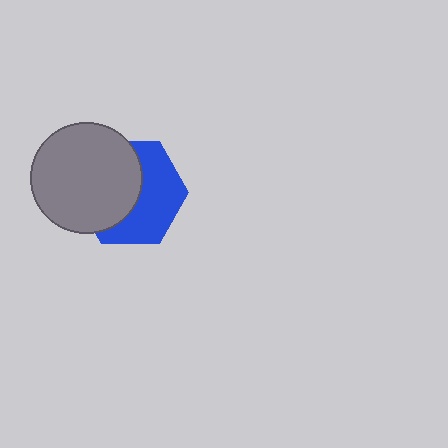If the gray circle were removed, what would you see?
You would see the complete blue hexagon.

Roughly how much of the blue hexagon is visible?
About half of it is visible (roughly 50%).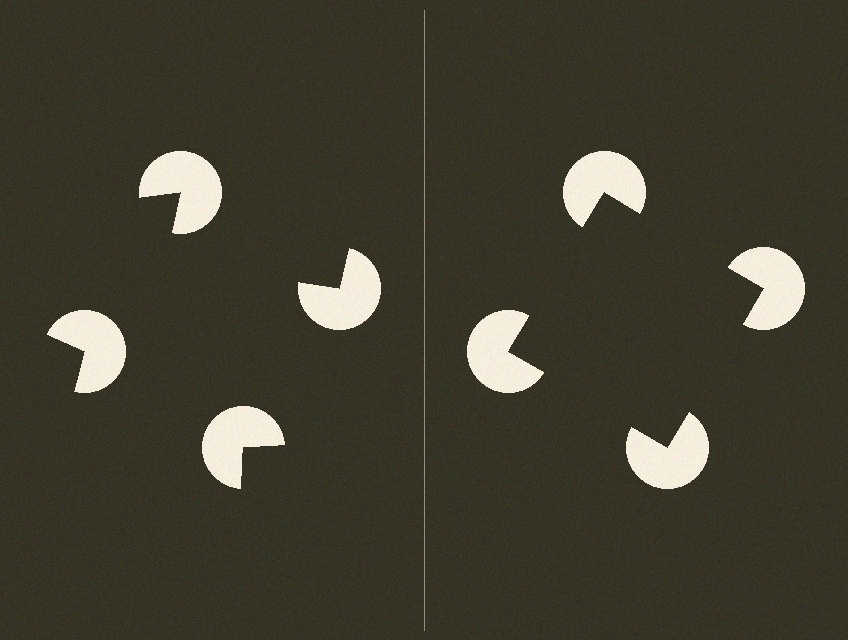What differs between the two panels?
The pac-man discs are positioned identically on both sides; only the wedge orientations differ. On the right they align to a square; on the left they are misaligned.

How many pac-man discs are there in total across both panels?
8 — 4 on each side.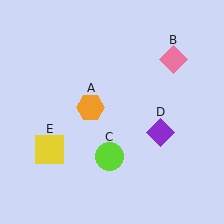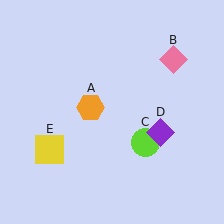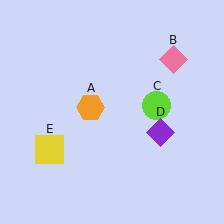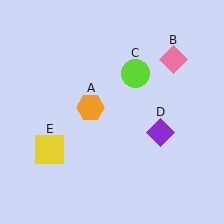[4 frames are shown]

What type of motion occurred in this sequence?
The lime circle (object C) rotated counterclockwise around the center of the scene.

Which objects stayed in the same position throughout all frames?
Orange hexagon (object A) and pink diamond (object B) and purple diamond (object D) and yellow square (object E) remained stationary.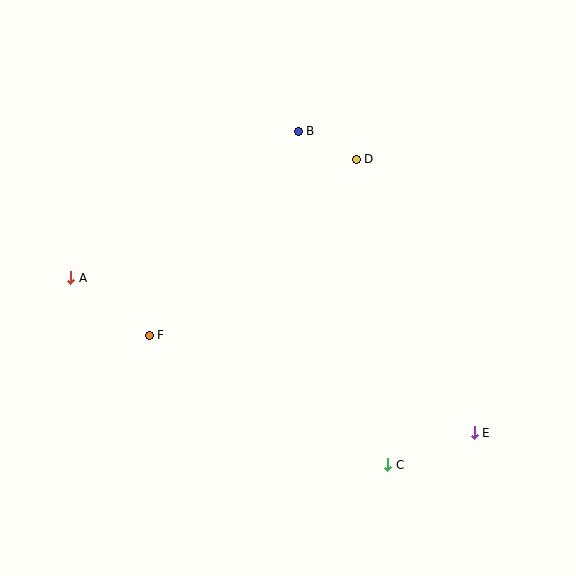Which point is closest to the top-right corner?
Point D is closest to the top-right corner.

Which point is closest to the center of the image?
Point D at (356, 159) is closest to the center.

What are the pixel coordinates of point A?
Point A is at (71, 278).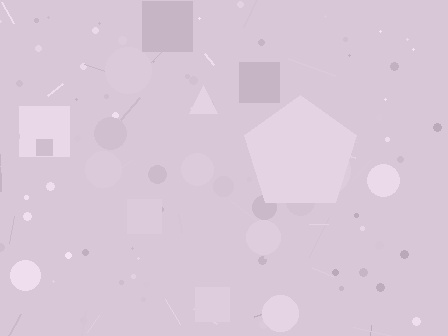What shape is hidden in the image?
A pentagon is hidden in the image.